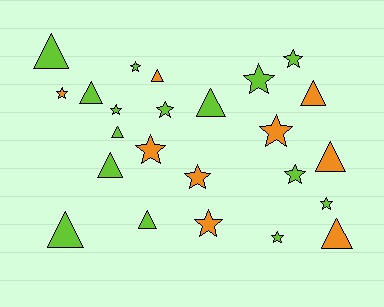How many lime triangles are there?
There are 7 lime triangles.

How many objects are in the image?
There are 24 objects.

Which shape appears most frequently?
Star, with 13 objects.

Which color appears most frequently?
Lime, with 15 objects.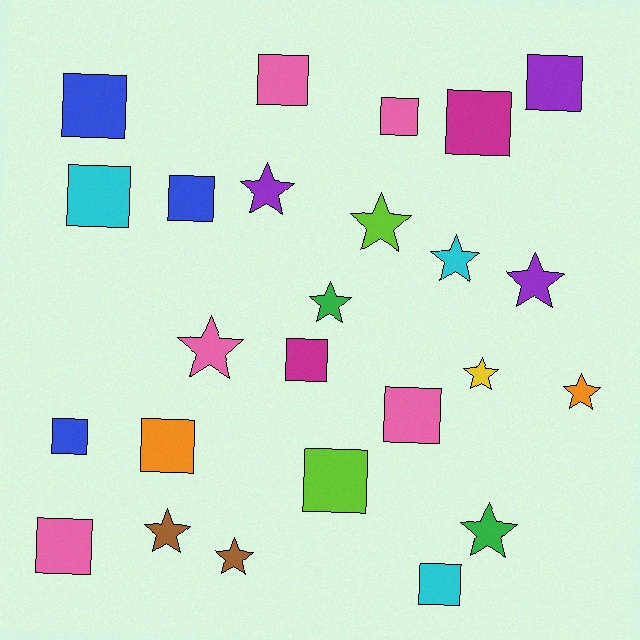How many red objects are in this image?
There are no red objects.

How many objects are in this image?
There are 25 objects.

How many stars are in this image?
There are 11 stars.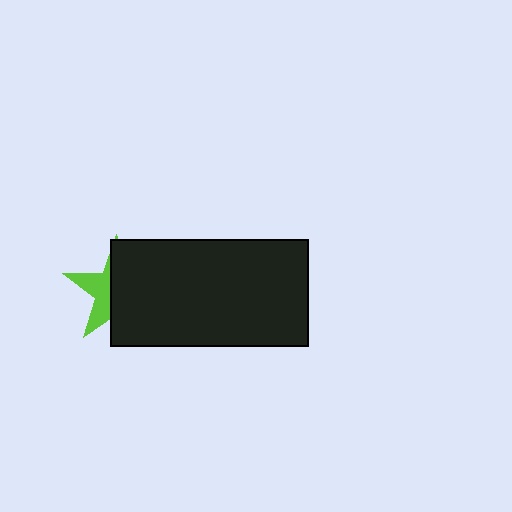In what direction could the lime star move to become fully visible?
The lime star could move left. That would shift it out from behind the black rectangle entirely.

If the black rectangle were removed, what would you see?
You would see the complete lime star.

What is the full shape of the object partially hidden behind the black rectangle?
The partially hidden object is a lime star.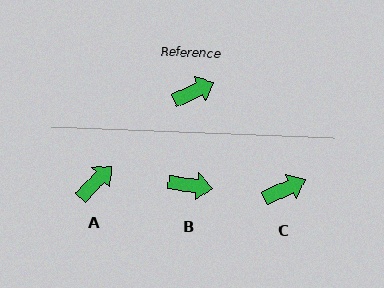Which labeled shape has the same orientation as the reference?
C.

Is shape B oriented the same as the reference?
No, it is off by about 33 degrees.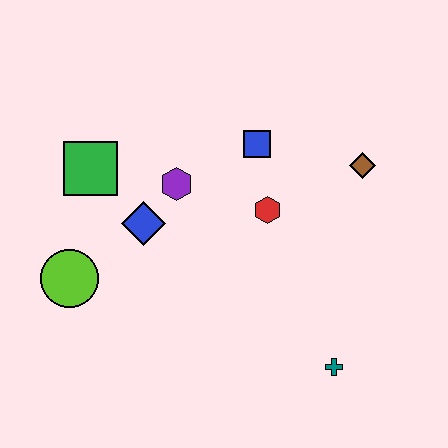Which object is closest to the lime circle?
The blue diamond is closest to the lime circle.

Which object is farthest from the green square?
The teal cross is farthest from the green square.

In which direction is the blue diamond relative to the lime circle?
The blue diamond is to the right of the lime circle.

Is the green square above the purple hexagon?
Yes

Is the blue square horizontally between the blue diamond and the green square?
No